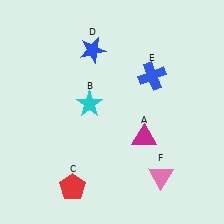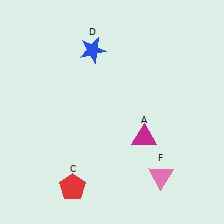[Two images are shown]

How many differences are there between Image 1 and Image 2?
There are 2 differences between the two images.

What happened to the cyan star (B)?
The cyan star (B) was removed in Image 2. It was in the top-left area of Image 1.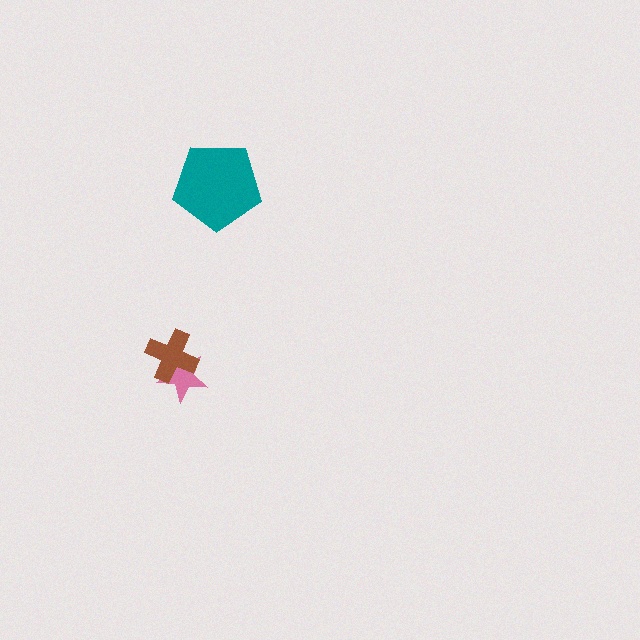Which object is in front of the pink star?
The brown cross is in front of the pink star.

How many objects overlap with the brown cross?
1 object overlaps with the brown cross.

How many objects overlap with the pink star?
1 object overlaps with the pink star.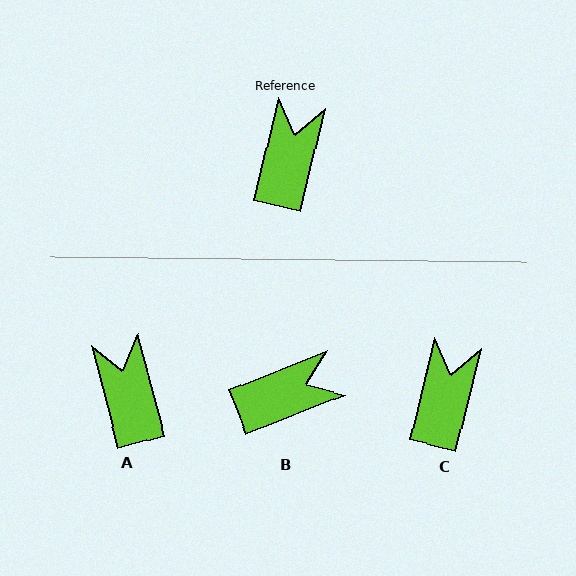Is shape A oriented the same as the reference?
No, it is off by about 28 degrees.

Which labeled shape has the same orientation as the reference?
C.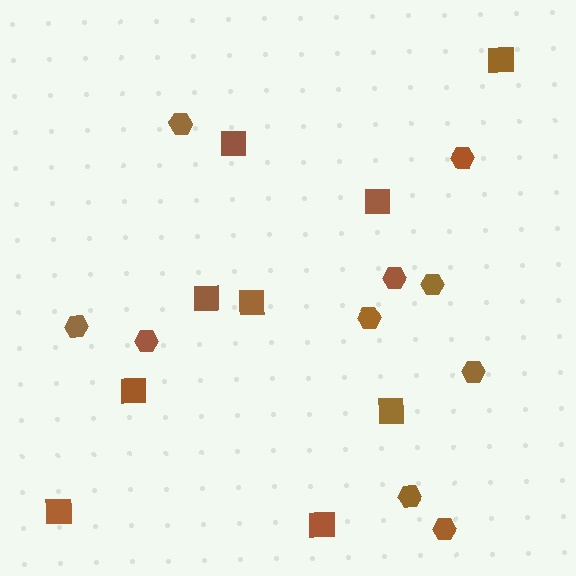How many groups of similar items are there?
There are 2 groups: one group of squares (9) and one group of hexagons (10).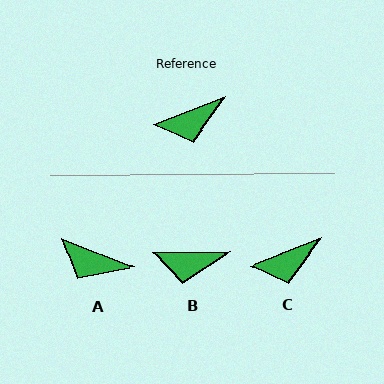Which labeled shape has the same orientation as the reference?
C.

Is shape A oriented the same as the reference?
No, it is off by about 44 degrees.